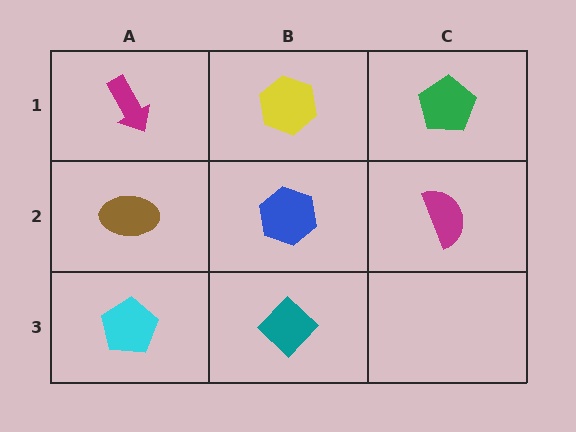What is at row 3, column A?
A cyan pentagon.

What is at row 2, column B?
A blue hexagon.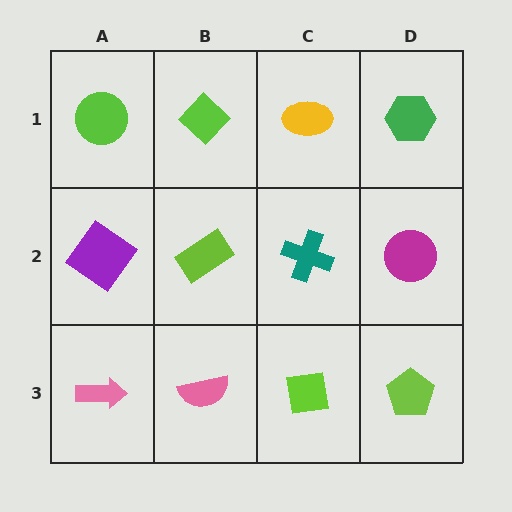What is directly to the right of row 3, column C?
A lime pentagon.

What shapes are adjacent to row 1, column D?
A magenta circle (row 2, column D), a yellow ellipse (row 1, column C).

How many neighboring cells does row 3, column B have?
3.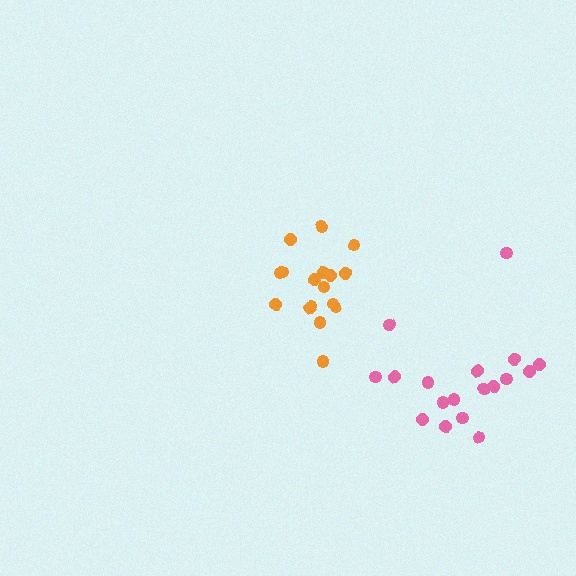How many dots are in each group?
Group 1: 18 dots, Group 2: 17 dots (35 total).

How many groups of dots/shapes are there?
There are 2 groups.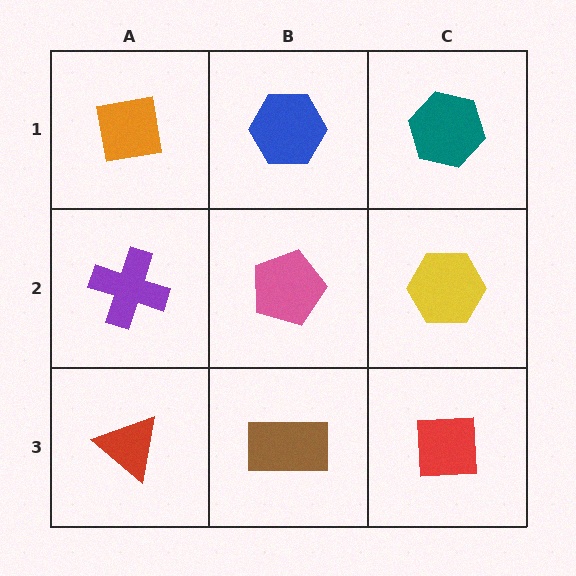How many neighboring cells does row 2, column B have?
4.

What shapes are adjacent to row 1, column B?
A pink pentagon (row 2, column B), an orange square (row 1, column A), a teal hexagon (row 1, column C).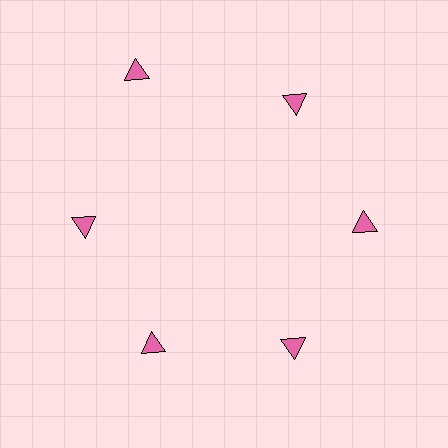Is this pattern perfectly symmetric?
No. The 6 pink triangles are arranged in a ring, but one element near the 11 o'clock position is pushed outward from the center, breaking the 6-fold rotational symmetry.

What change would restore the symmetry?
The symmetry would be restored by moving it inward, back onto the ring so that all 6 triangles sit at equal angles and equal distance from the center.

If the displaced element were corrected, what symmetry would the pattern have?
It would have 6-fold rotational symmetry — the pattern would map onto itself every 60 degrees.